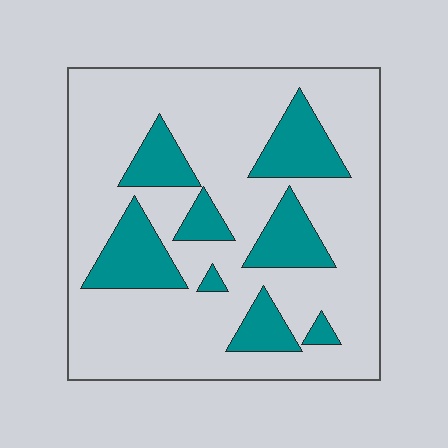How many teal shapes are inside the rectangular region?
8.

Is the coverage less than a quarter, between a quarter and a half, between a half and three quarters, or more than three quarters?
Less than a quarter.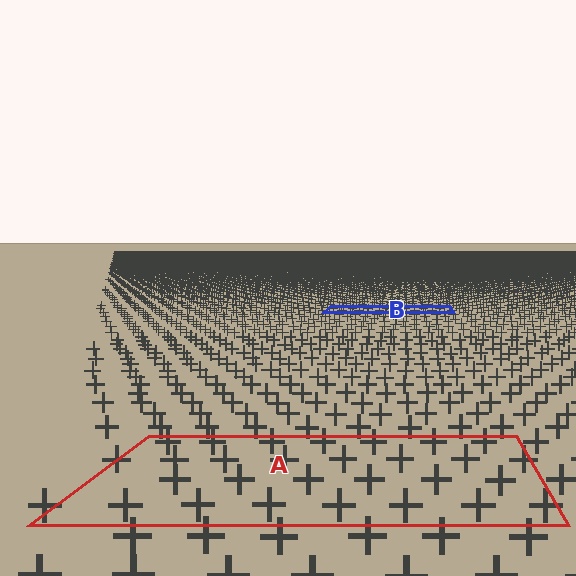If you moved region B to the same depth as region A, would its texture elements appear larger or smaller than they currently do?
They would appear larger. At a closer depth, the same texture elements are projected at a bigger on-screen size.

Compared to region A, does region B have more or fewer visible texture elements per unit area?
Region B has more texture elements per unit area — they are packed more densely because it is farther away.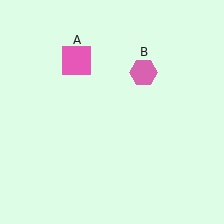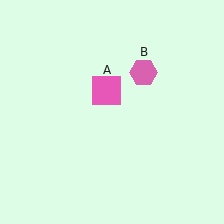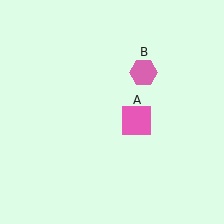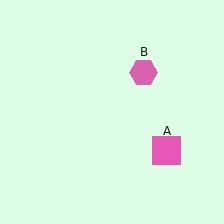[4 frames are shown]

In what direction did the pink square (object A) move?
The pink square (object A) moved down and to the right.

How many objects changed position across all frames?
1 object changed position: pink square (object A).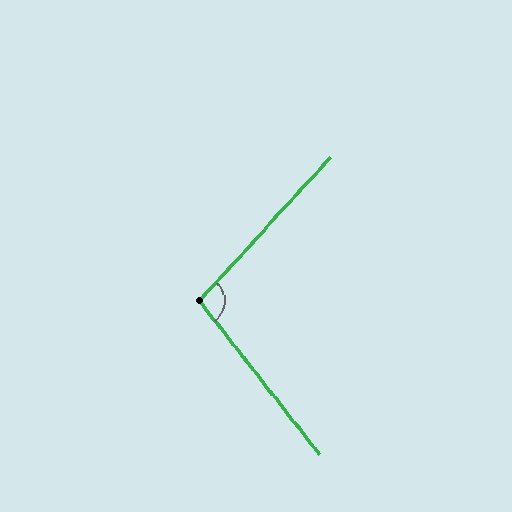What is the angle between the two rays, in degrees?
Approximately 99 degrees.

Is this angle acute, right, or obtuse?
It is obtuse.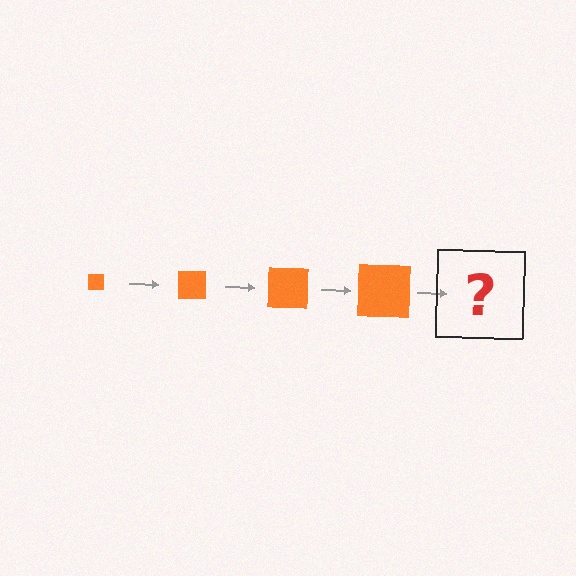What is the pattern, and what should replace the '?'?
The pattern is that the square gets progressively larger each step. The '?' should be an orange square, larger than the previous one.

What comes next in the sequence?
The next element should be an orange square, larger than the previous one.